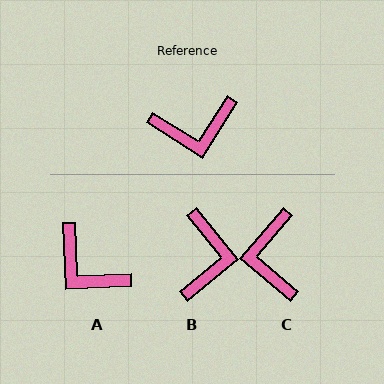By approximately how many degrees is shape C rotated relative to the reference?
Approximately 98 degrees clockwise.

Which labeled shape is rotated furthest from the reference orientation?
C, about 98 degrees away.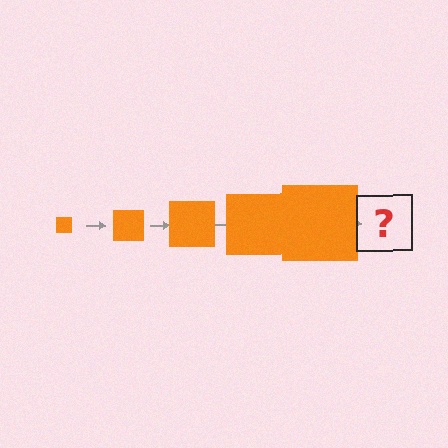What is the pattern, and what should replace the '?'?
The pattern is that the square gets progressively larger each step. The '?' should be an orange square, larger than the previous one.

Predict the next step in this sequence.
The next step is an orange square, larger than the previous one.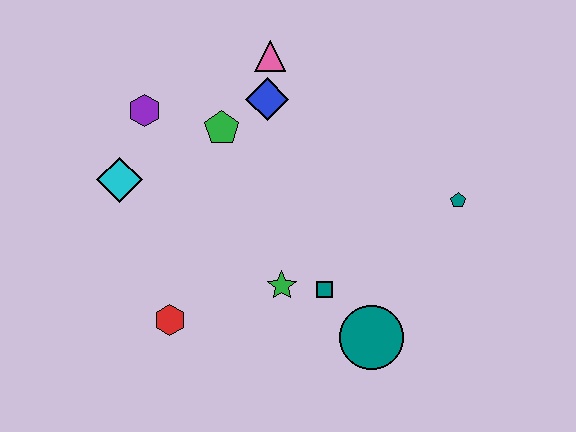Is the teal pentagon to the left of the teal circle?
No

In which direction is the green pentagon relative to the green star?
The green pentagon is above the green star.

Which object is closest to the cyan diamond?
The purple hexagon is closest to the cyan diamond.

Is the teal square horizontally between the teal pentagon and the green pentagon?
Yes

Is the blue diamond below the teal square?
No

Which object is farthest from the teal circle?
The purple hexagon is farthest from the teal circle.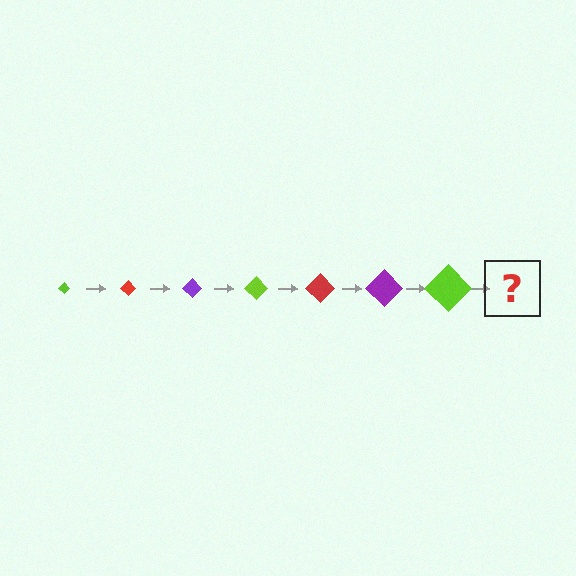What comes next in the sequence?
The next element should be a red diamond, larger than the previous one.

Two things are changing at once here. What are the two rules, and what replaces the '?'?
The two rules are that the diamond grows larger each step and the color cycles through lime, red, and purple. The '?' should be a red diamond, larger than the previous one.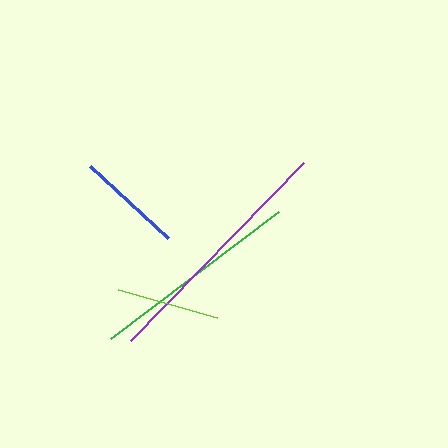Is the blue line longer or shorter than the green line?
The green line is longer than the blue line.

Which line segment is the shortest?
The lime line is the shortest at approximately 103 pixels.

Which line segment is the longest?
The purple line is the longest at approximately 248 pixels.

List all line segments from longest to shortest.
From longest to shortest: purple, green, blue, lime.